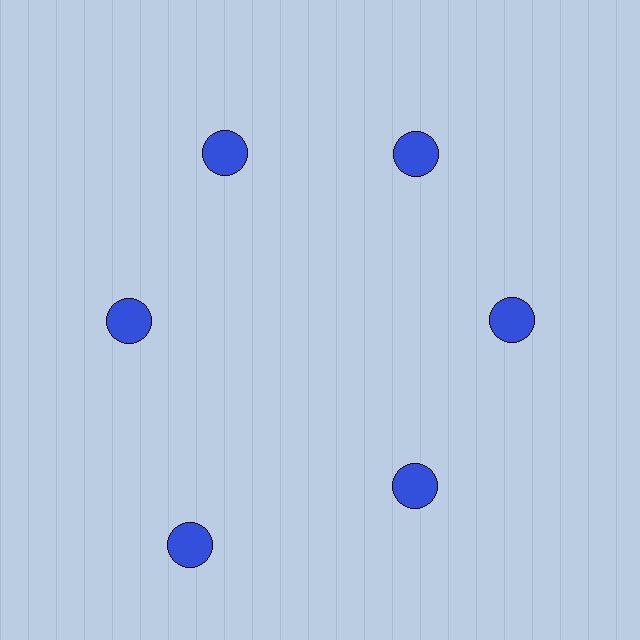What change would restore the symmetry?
The symmetry would be restored by moving it inward, back onto the ring so that all 6 circles sit at equal angles and equal distance from the center.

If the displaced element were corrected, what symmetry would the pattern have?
It would have 6-fold rotational symmetry — the pattern would map onto itself every 60 degrees.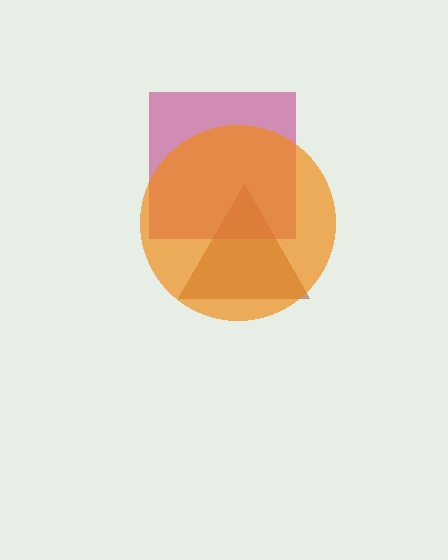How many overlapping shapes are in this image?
There are 3 overlapping shapes in the image.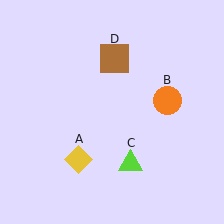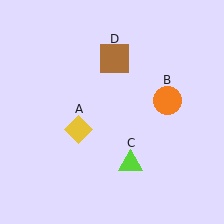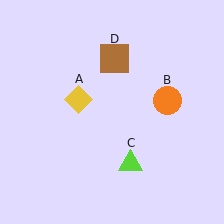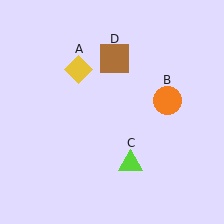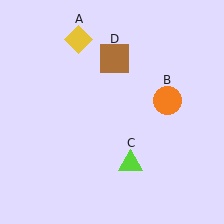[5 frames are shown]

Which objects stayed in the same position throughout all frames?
Orange circle (object B) and lime triangle (object C) and brown square (object D) remained stationary.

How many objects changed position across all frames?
1 object changed position: yellow diamond (object A).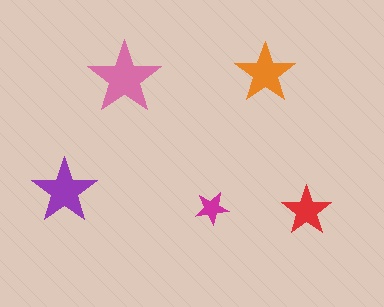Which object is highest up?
The orange star is topmost.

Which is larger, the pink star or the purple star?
The pink one.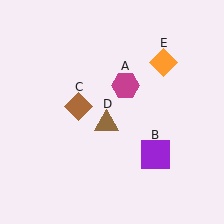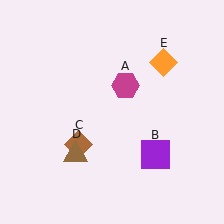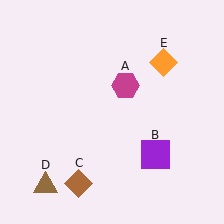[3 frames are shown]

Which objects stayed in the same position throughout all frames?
Magenta hexagon (object A) and purple square (object B) and orange diamond (object E) remained stationary.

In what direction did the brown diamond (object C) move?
The brown diamond (object C) moved down.